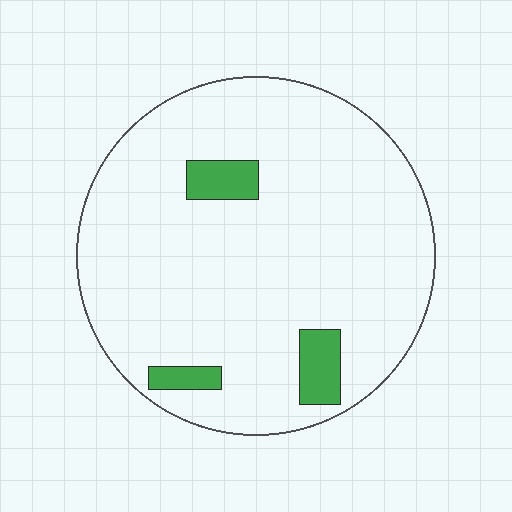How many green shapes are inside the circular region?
3.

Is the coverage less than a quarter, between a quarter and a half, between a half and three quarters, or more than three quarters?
Less than a quarter.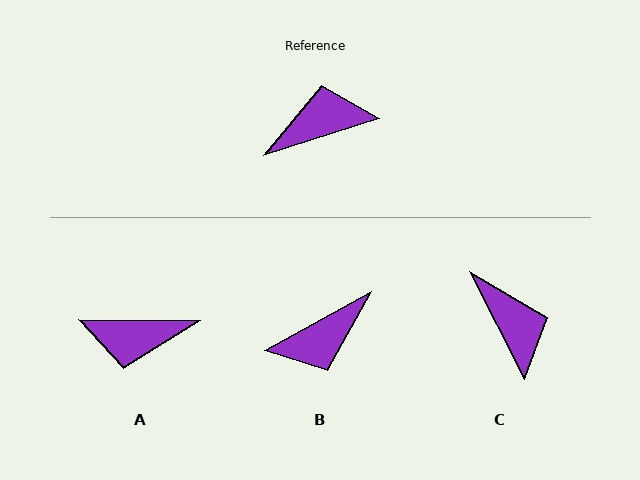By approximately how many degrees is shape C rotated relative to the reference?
Approximately 81 degrees clockwise.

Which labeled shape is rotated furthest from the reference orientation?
B, about 169 degrees away.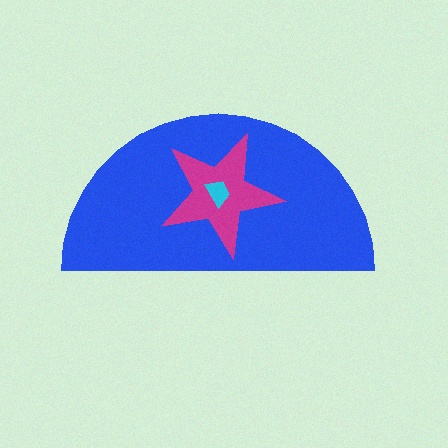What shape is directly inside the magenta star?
The cyan trapezoid.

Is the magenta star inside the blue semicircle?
Yes.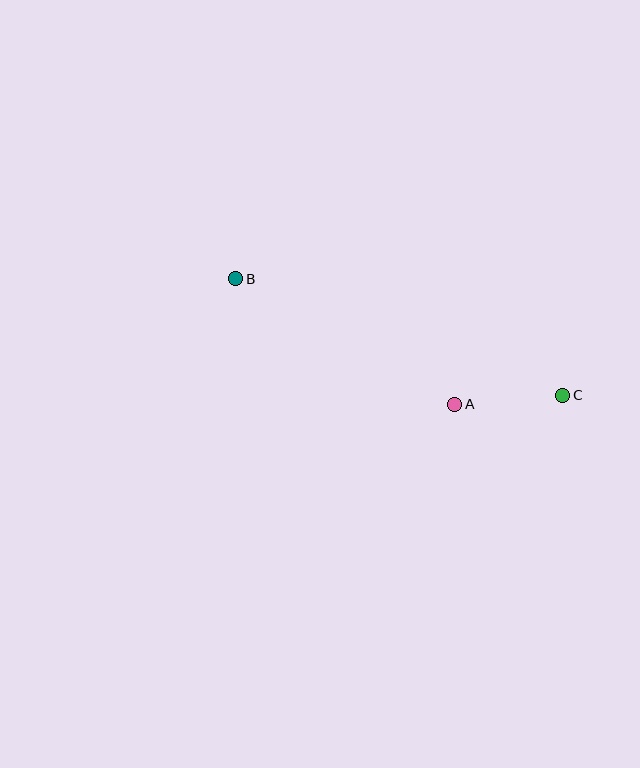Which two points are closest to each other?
Points A and C are closest to each other.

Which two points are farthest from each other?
Points B and C are farthest from each other.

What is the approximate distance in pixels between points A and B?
The distance between A and B is approximately 252 pixels.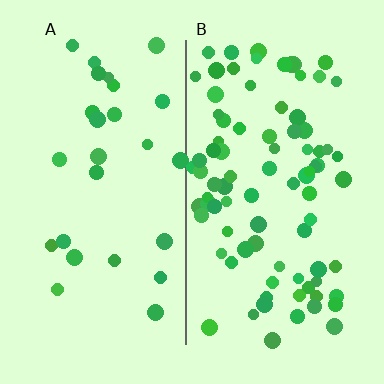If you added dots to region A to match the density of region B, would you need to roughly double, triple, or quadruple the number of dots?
Approximately triple.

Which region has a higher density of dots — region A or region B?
B (the right).